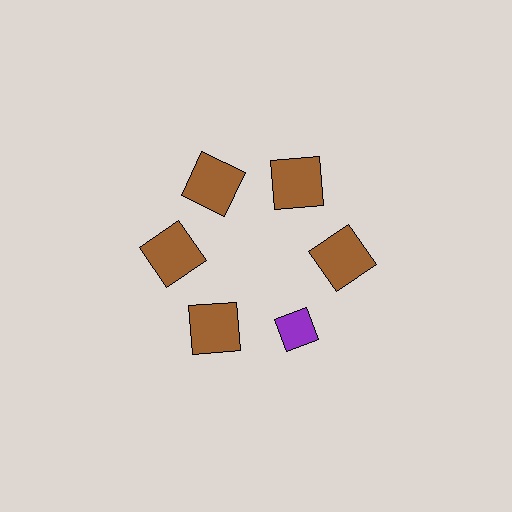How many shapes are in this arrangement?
There are 6 shapes arranged in a ring pattern.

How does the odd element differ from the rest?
It differs in both color (purple instead of brown) and shape (diamond instead of square).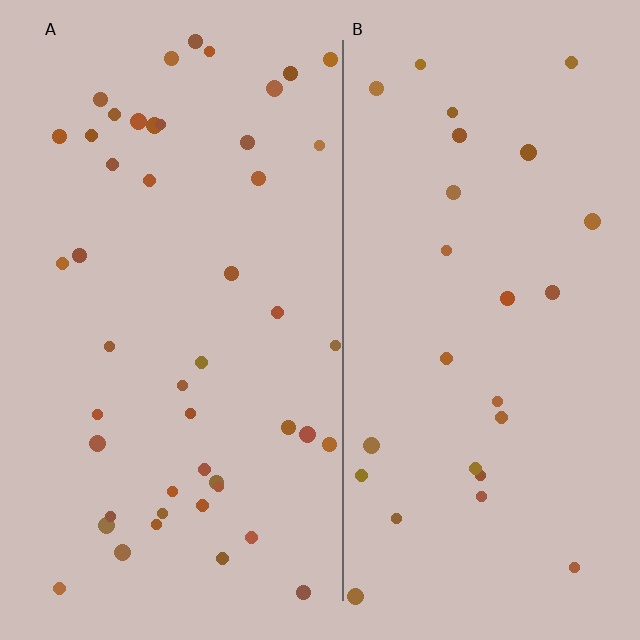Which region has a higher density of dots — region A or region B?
A (the left).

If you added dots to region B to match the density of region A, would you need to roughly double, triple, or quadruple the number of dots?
Approximately double.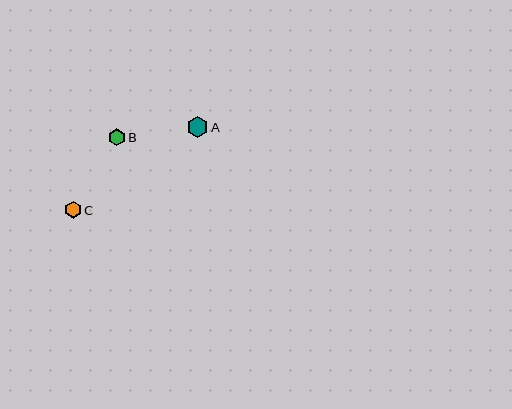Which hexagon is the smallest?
Hexagon C is the smallest with a size of approximately 17 pixels.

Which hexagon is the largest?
Hexagon A is the largest with a size of approximately 22 pixels.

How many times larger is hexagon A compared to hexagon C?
Hexagon A is approximately 1.3 times the size of hexagon C.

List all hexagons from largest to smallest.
From largest to smallest: A, B, C.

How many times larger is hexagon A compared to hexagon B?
Hexagon A is approximately 1.3 times the size of hexagon B.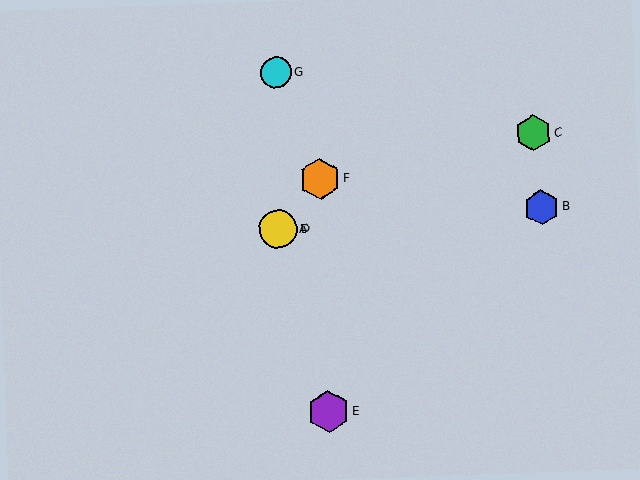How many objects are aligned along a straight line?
3 objects (A, D, F) are aligned along a straight line.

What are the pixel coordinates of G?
Object G is at (276, 73).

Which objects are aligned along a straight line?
Objects A, D, F are aligned along a straight line.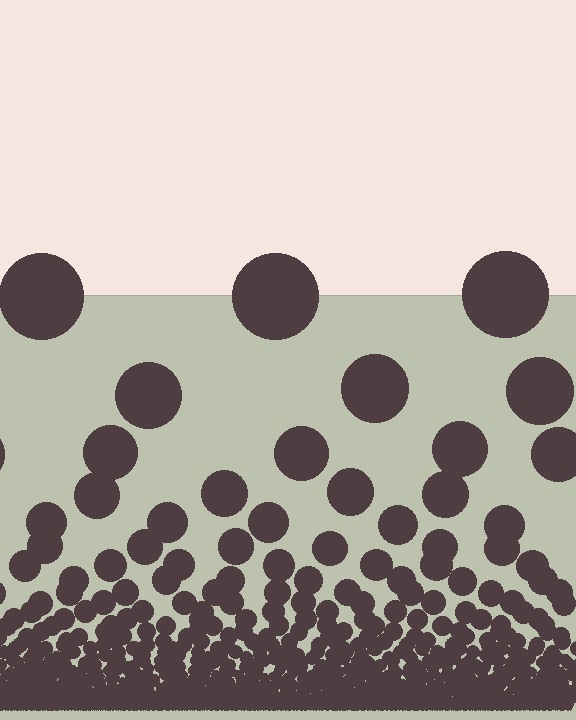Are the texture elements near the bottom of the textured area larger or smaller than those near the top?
Smaller. The gradient is inverted — elements near the bottom are smaller and denser.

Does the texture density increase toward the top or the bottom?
Density increases toward the bottom.